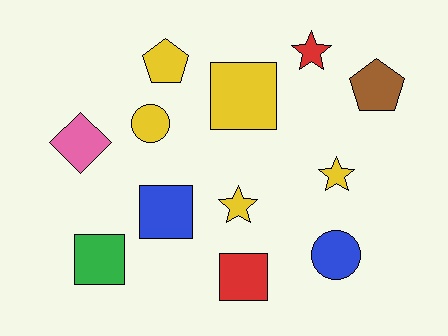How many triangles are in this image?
There are no triangles.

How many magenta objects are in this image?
There are no magenta objects.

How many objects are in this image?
There are 12 objects.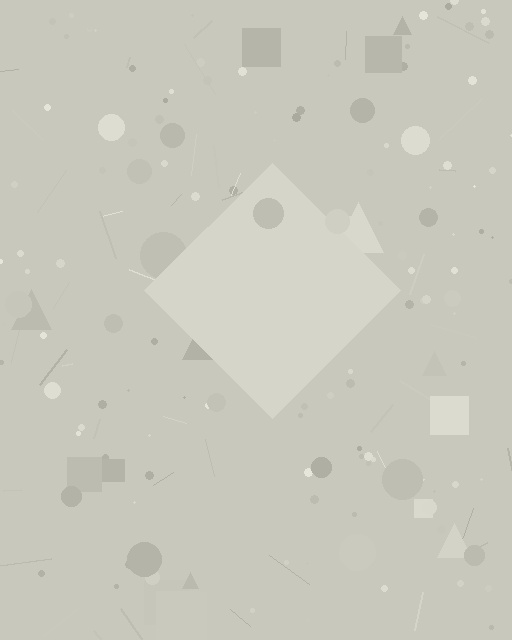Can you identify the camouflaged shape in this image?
The camouflaged shape is a diamond.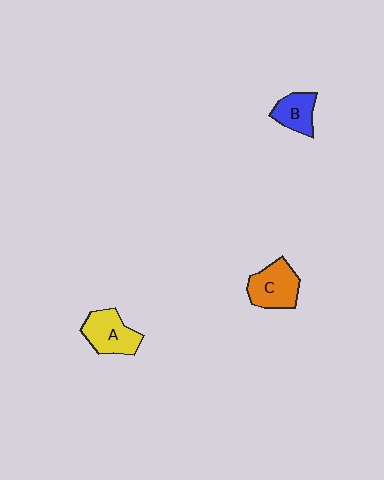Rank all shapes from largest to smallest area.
From largest to smallest: C (orange), A (yellow), B (blue).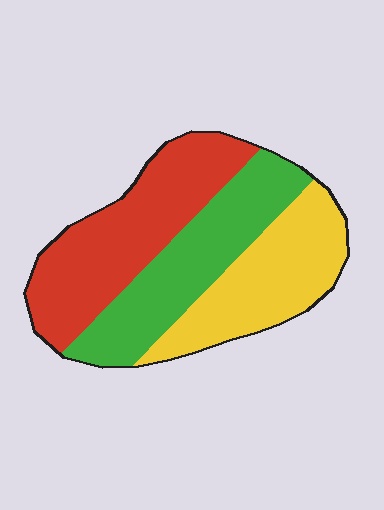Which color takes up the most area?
Red, at roughly 40%.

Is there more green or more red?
Red.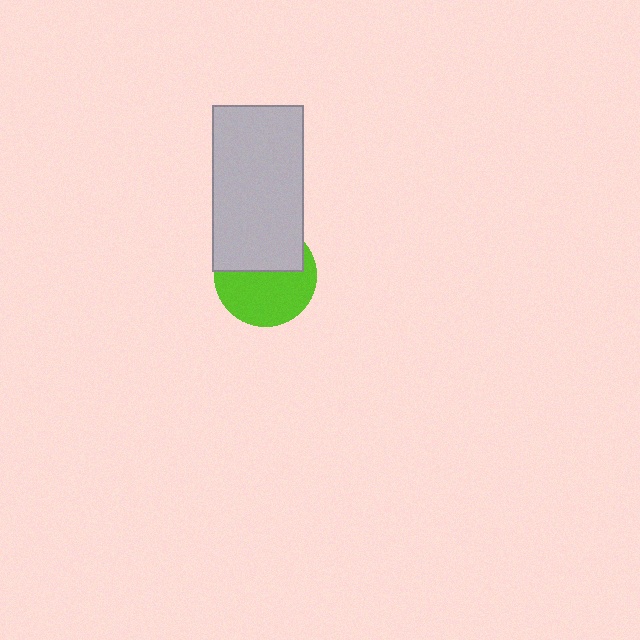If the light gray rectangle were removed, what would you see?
You would see the complete lime circle.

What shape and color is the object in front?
The object in front is a light gray rectangle.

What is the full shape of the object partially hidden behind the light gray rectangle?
The partially hidden object is a lime circle.